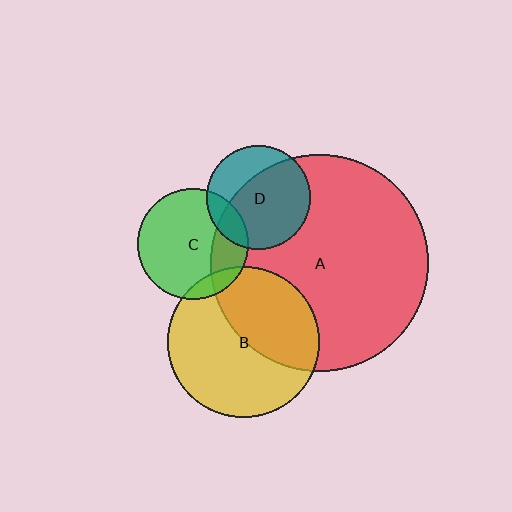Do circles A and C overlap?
Yes.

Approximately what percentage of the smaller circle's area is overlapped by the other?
Approximately 25%.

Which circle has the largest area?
Circle A (red).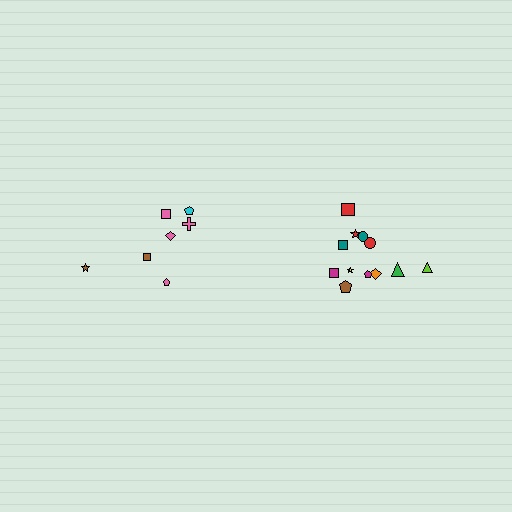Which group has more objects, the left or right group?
The right group.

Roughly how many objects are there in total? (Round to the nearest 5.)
Roughly 20 objects in total.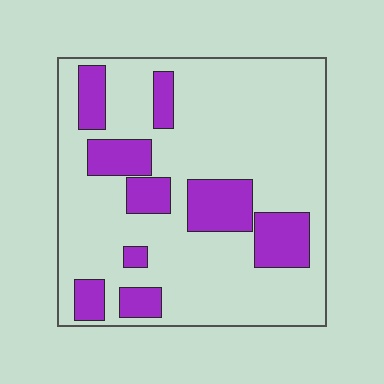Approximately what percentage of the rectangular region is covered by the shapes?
Approximately 25%.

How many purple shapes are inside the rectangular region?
9.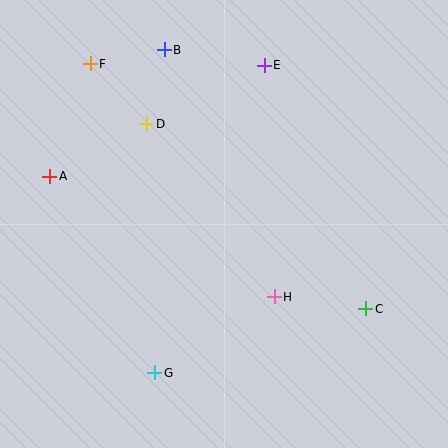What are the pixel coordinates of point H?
Point H is at (274, 297).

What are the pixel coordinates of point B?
Point B is at (164, 50).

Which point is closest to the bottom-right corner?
Point C is closest to the bottom-right corner.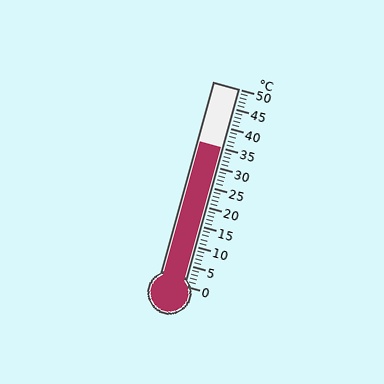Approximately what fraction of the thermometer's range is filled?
The thermometer is filled to approximately 70% of its range.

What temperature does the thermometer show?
The thermometer shows approximately 35°C.